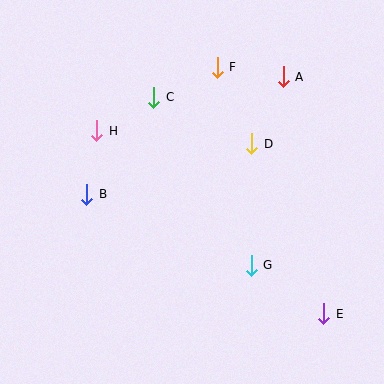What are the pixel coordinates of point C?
Point C is at (154, 97).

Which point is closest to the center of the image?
Point D at (252, 144) is closest to the center.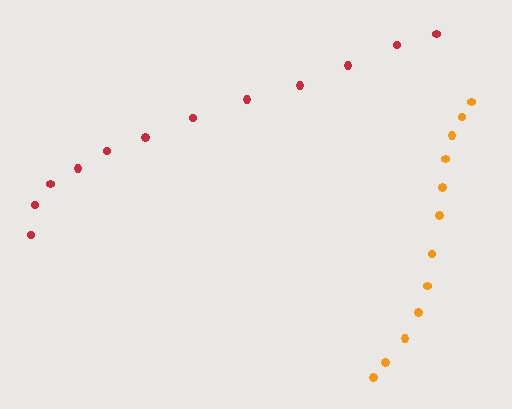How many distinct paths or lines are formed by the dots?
There are 2 distinct paths.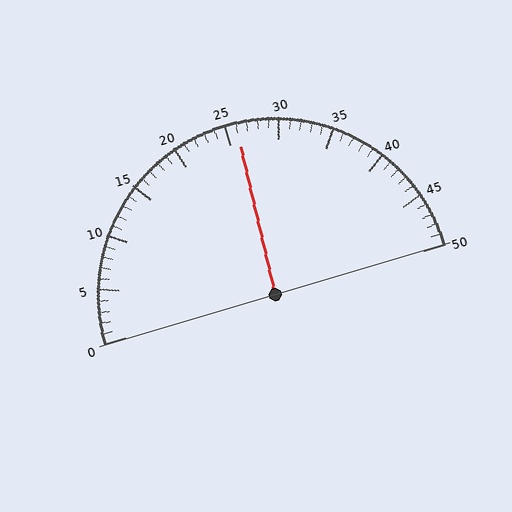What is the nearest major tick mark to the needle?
The nearest major tick mark is 25.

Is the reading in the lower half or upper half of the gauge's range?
The reading is in the upper half of the range (0 to 50).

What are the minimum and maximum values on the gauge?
The gauge ranges from 0 to 50.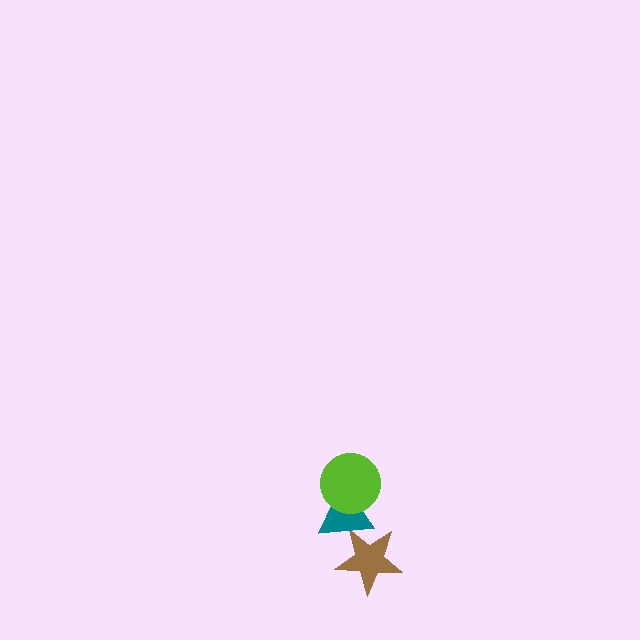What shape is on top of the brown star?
The teal triangle is on top of the brown star.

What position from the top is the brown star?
The brown star is 3rd from the top.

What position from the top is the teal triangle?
The teal triangle is 2nd from the top.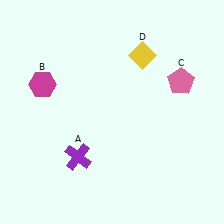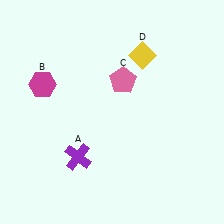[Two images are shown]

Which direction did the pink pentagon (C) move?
The pink pentagon (C) moved left.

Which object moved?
The pink pentagon (C) moved left.